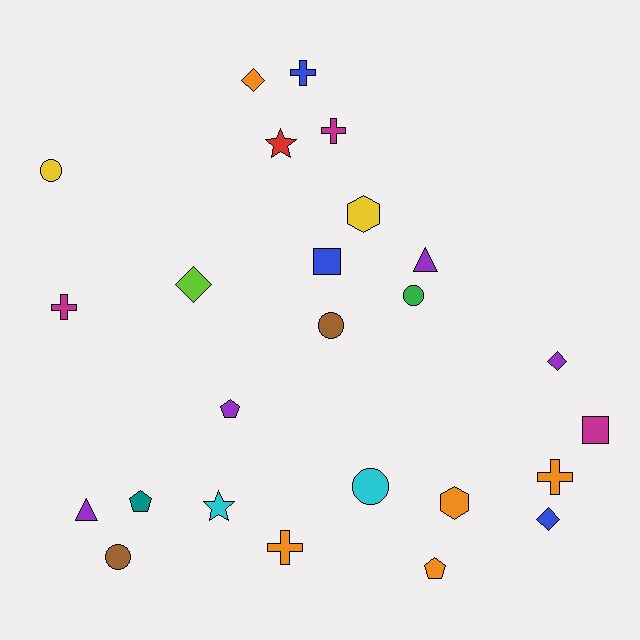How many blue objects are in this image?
There are 3 blue objects.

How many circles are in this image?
There are 5 circles.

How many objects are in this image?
There are 25 objects.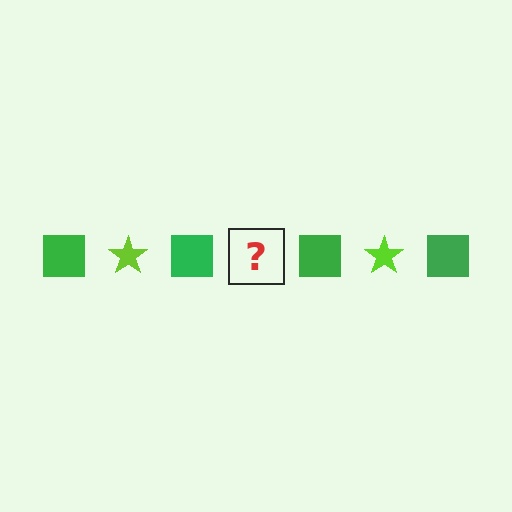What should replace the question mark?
The question mark should be replaced with a lime star.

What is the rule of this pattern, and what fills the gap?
The rule is that the pattern alternates between green square and lime star. The gap should be filled with a lime star.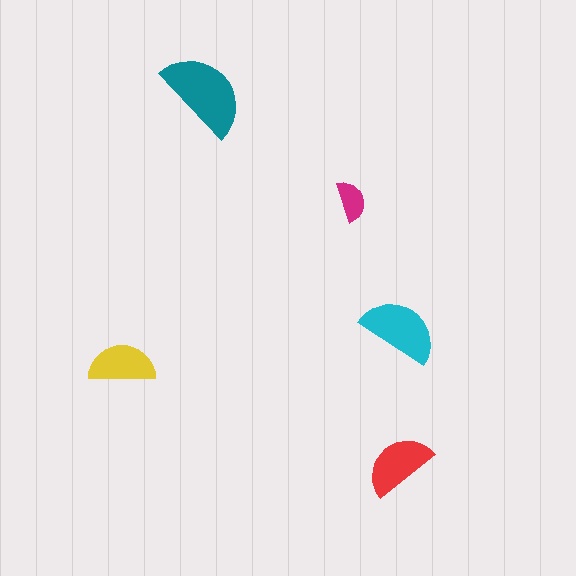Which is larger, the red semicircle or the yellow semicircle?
The red one.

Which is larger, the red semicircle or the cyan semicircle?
The cyan one.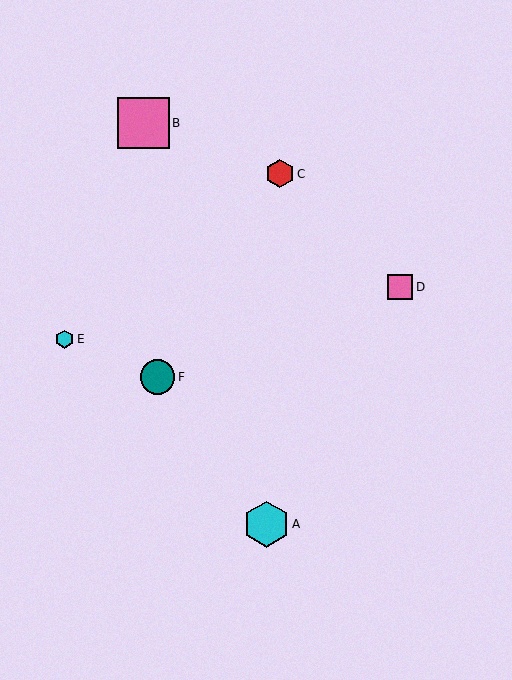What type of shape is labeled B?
Shape B is a pink square.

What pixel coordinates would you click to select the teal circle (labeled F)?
Click at (157, 377) to select the teal circle F.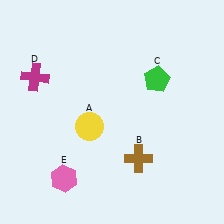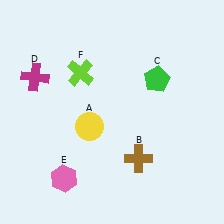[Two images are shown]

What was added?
A lime cross (F) was added in Image 2.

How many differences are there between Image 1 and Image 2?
There is 1 difference between the two images.